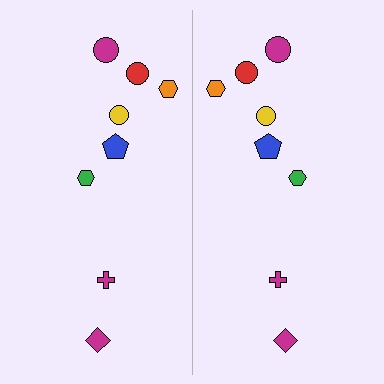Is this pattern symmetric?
Yes, this pattern has bilateral (reflection) symmetry.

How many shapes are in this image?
There are 16 shapes in this image.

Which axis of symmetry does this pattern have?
The pattern has a vertical axis of symmetry running through the center of the image.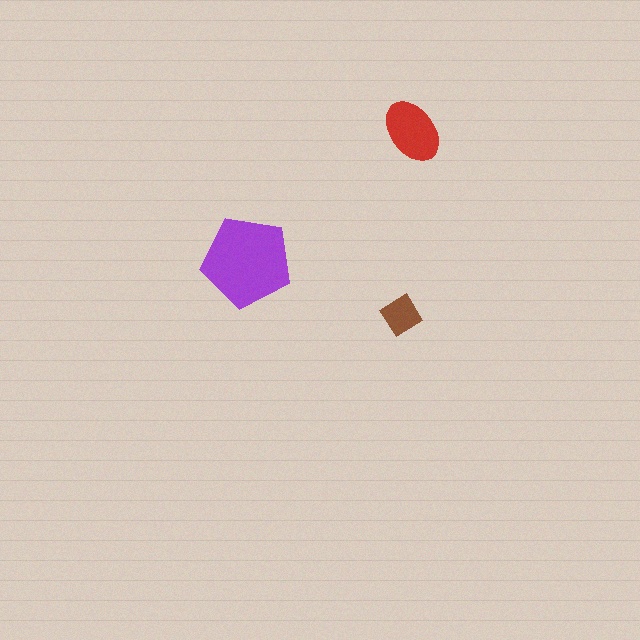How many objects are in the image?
There are 3 objects in the image.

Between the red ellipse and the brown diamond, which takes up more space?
The red ellipse.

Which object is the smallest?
The brown diamond.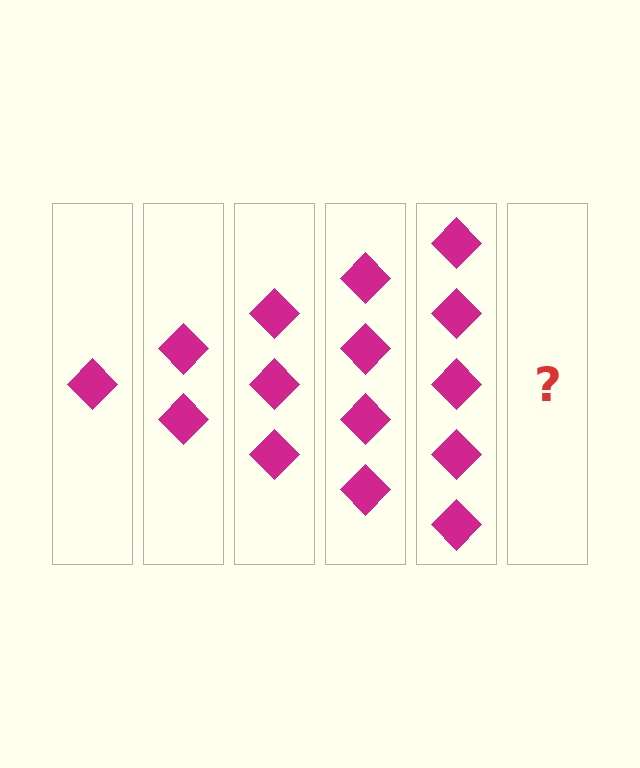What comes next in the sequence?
The next element should be 6 diamonds.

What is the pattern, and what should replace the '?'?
The pattern is that each step adds one more diamond. The '?' should be 6 diamonds.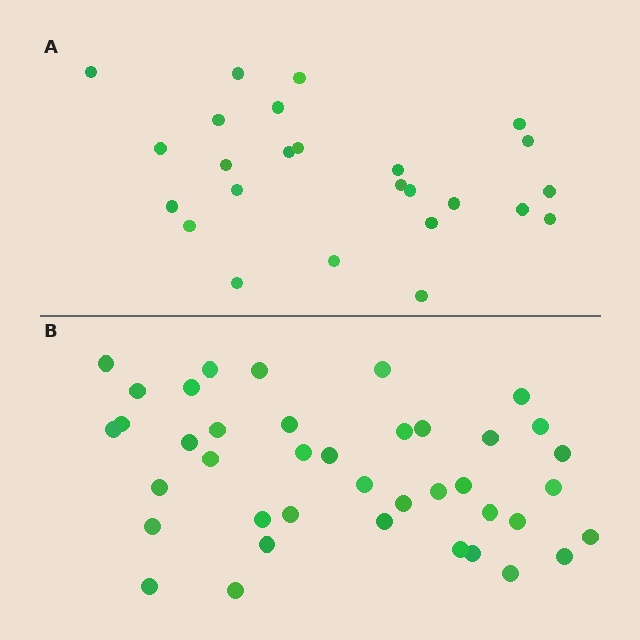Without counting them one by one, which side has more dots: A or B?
Region B (the bottom region) has more dots.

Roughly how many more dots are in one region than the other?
Region B has approximately 15 more dots than region A.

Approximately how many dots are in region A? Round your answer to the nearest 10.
About 20 dots. (The exact count is 25, which rounds to 20.)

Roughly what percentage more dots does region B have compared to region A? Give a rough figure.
About 60% more.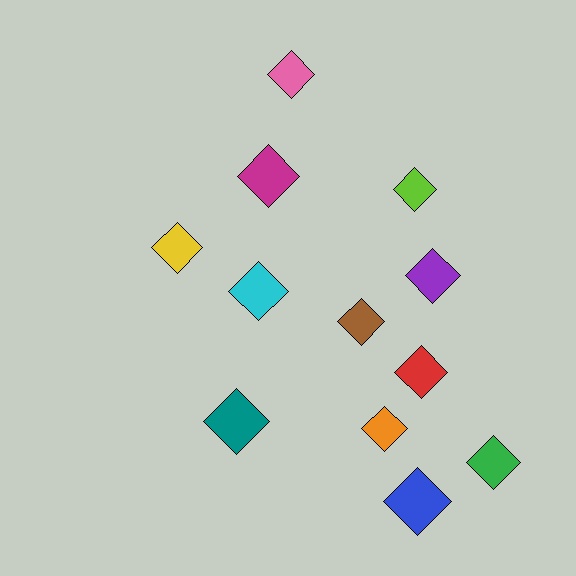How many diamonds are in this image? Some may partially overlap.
There are 12 diamonds.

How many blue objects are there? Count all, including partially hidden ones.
There is 1 blue object.